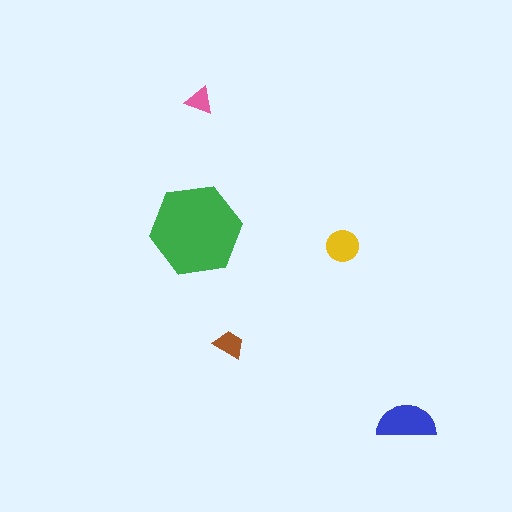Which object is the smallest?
The pink triangle.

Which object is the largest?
The green hexagon.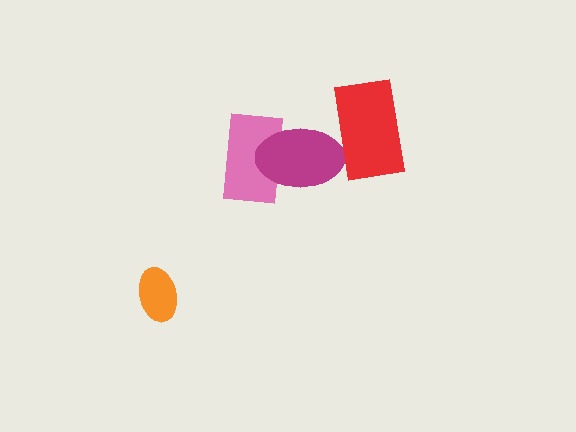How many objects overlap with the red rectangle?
1 object overlaps with the red rectangle.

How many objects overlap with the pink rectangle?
1 object overlaps with the pink rectangle.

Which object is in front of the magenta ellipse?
The red rectangle is in front of the magenta ellipse.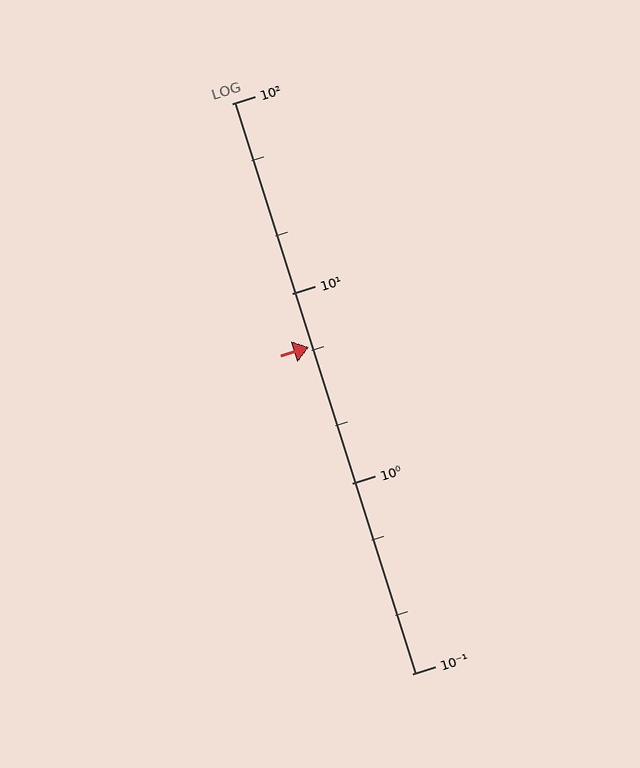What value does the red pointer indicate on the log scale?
The pointer indicates approximately 5.2.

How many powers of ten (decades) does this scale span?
The scale spans 3 decades, from 0.1 to 100.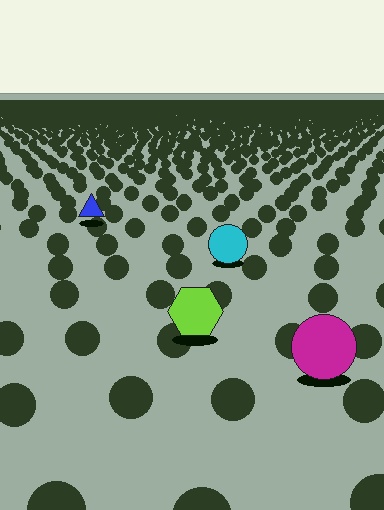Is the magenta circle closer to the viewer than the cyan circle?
Yes. The magenta circle is closer — you can tell from the texture gradient: the ground texture is coarser near it.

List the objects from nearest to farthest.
From nearest to farthest: the magenta circle, the lime hexagon, the cyan circle, the blue triangle.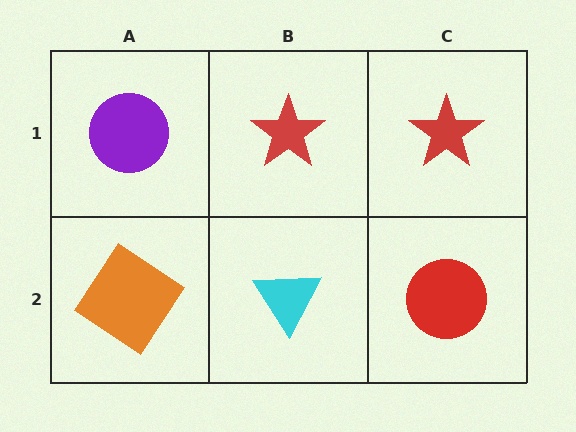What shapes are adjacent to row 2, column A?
A purple circle (row 1, column A), a cyan triangle (row 2, column B).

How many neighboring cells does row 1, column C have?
2.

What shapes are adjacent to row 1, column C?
A red circle (row 2, column C), a red star (row 1, column B).